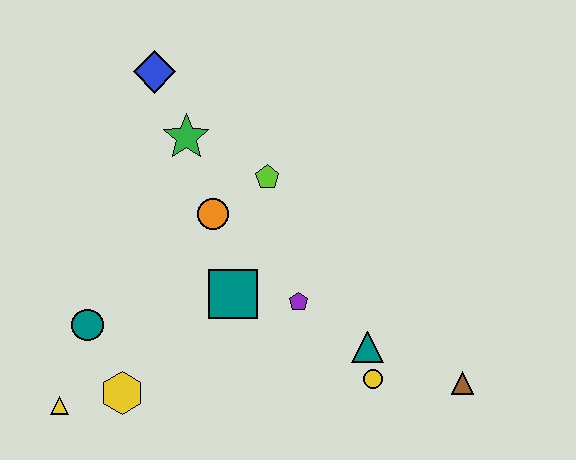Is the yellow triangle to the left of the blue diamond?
Yes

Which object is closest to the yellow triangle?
The yellow hexagon is closest to the yellow triangle.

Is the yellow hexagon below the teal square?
Yes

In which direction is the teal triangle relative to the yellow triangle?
The teal triangle is to the right of the yellow triangle.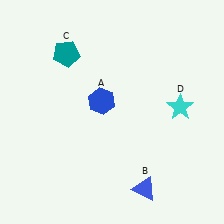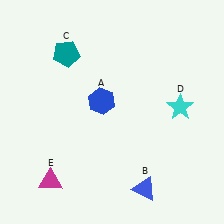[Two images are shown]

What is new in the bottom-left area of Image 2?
A magenta triangle (E) was added in the bottom-left area of Image 2.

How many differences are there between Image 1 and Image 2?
There is 1 difference between the two images.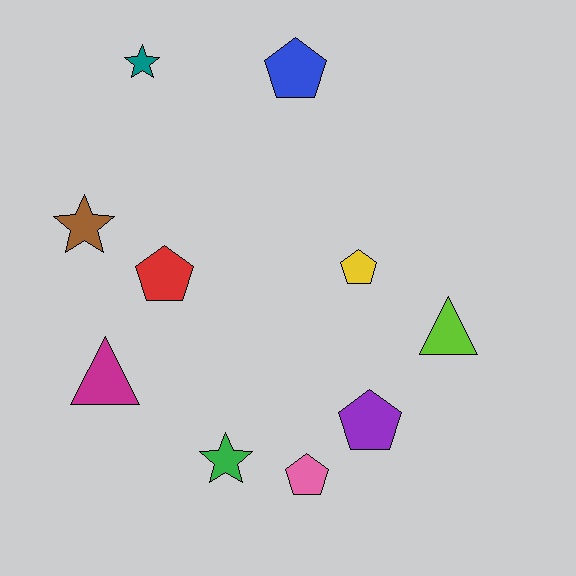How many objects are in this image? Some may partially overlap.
There are 10 objects.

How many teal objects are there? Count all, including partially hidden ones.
There is 1 teal object.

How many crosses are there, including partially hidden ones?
There are no crosses.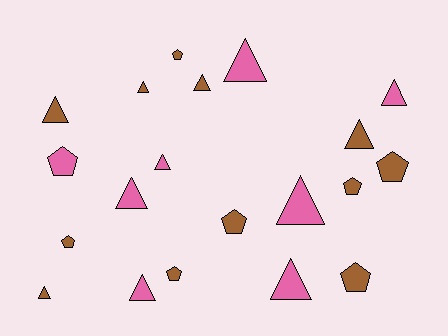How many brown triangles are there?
There are 5 brown triangles.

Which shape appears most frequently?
Triangle, with 12 objects.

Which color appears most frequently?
Brown, with 12 objects.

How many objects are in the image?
There are 20 objects.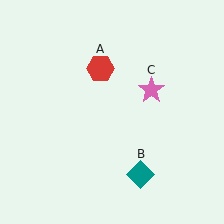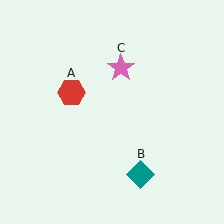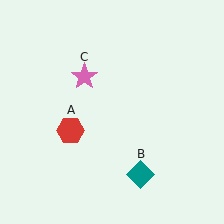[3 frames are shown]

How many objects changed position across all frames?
2 objects changed position: red hexagon (object A), pink star (object C).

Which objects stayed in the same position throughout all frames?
Teal diamond (object B) remained stationary.